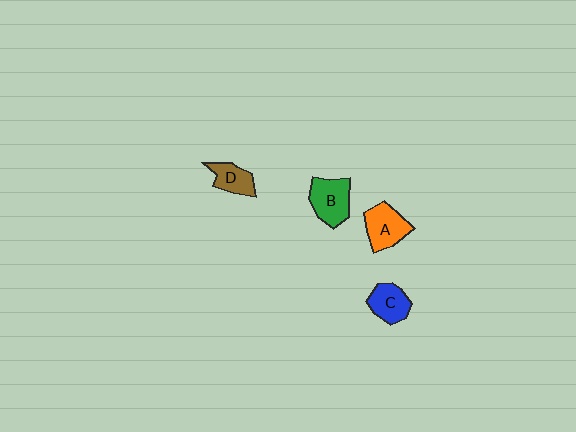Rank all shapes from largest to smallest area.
From largest to smallest: B (green), A (orange), C (blue), D (brown).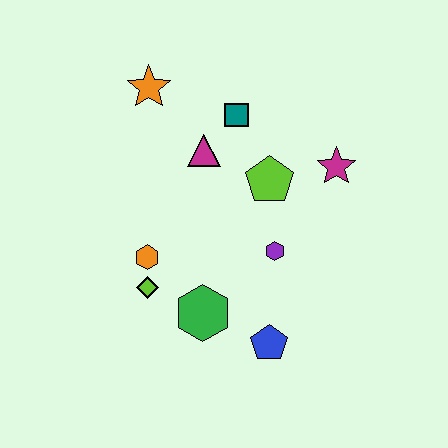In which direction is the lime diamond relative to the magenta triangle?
The lime diamond is below the magenta triangle.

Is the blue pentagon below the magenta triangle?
Yes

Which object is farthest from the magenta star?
The lime diamond is farthest from the magenta star.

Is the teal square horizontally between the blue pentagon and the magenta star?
No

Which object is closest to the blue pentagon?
The green hexagon is closest to the blue pentagon.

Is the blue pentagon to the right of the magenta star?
No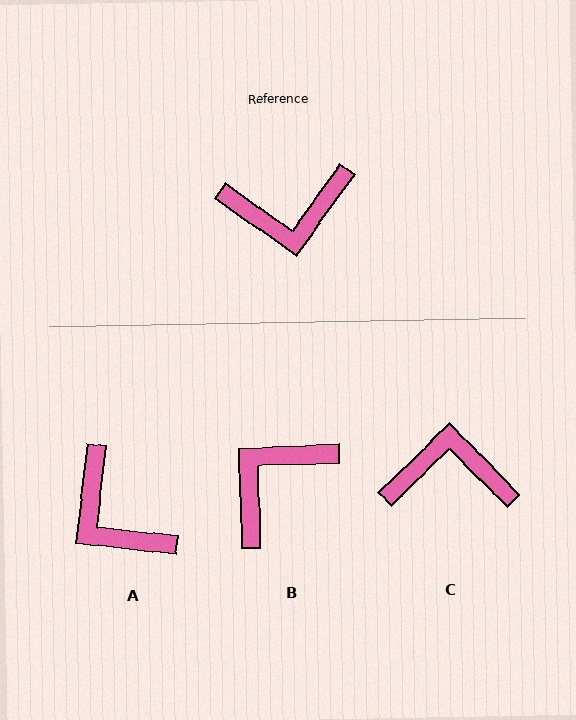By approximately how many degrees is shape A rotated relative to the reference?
Approximately 61 degrees clockwise.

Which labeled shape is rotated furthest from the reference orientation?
C, about 170 degrees away.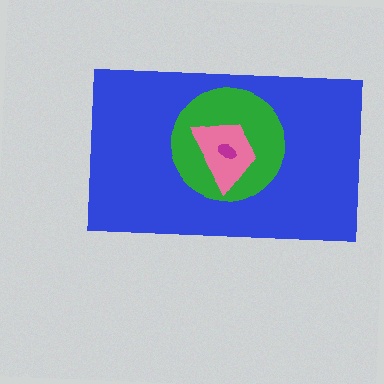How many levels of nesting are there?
4.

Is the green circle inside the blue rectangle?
Yes.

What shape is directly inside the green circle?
The pink trapezoid.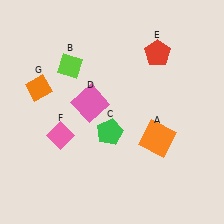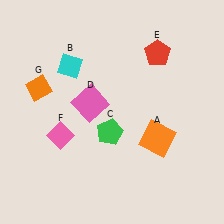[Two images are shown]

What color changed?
The diamond (B) changed from lime in Image 1 to cyan in Image 2.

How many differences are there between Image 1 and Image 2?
There is 1 difference between the two images.